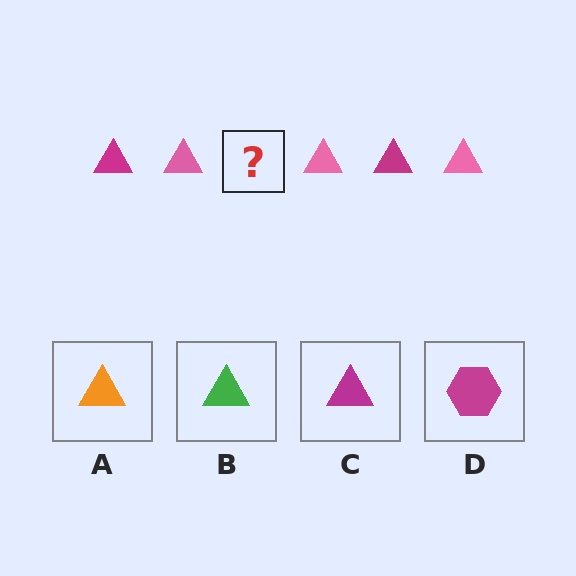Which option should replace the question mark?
Option C.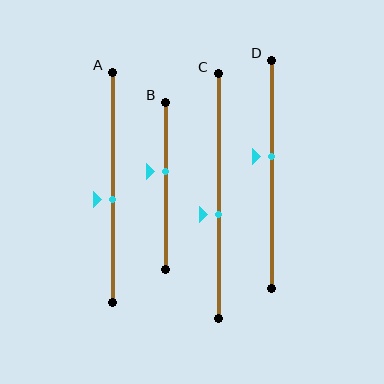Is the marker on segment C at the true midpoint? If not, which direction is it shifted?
No, the marker on segment C is shifted downward by about 8% of the segment length.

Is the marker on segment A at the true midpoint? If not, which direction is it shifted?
No, the marker on segment A is shifted downward by about 5% of the segment length.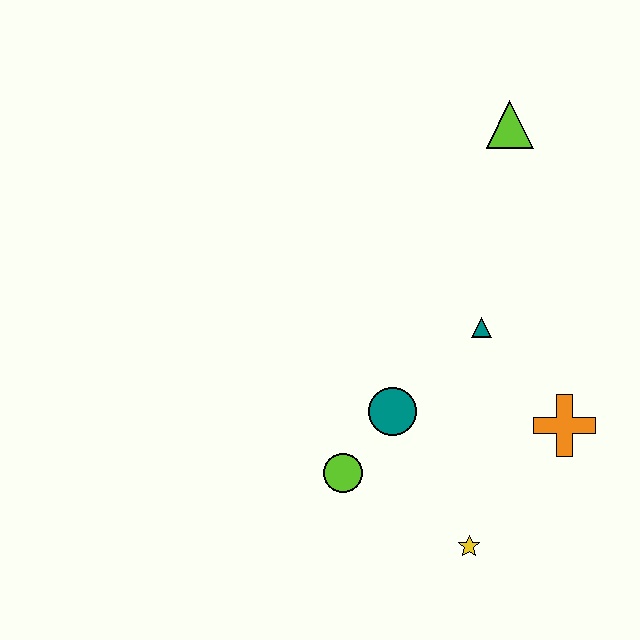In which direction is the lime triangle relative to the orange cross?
The lime triangle is above the orange cross.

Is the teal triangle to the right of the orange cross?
No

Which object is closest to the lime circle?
The teal circle is closest to the lime circle.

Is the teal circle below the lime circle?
No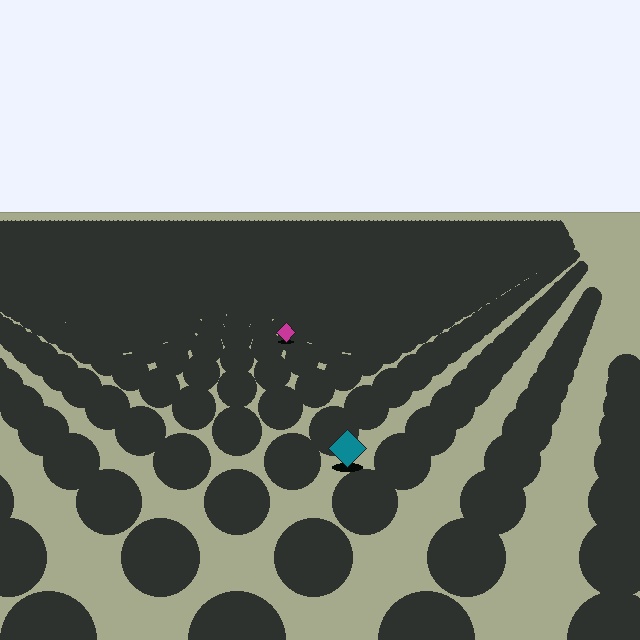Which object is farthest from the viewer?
The magenta diamond is farthest from the viewer. It appears smaller and the ground texture around it is denser.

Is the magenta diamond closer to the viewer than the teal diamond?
No. The teal diamond is closer — you can tell from the texture gradient: the ground texture is coarser near it.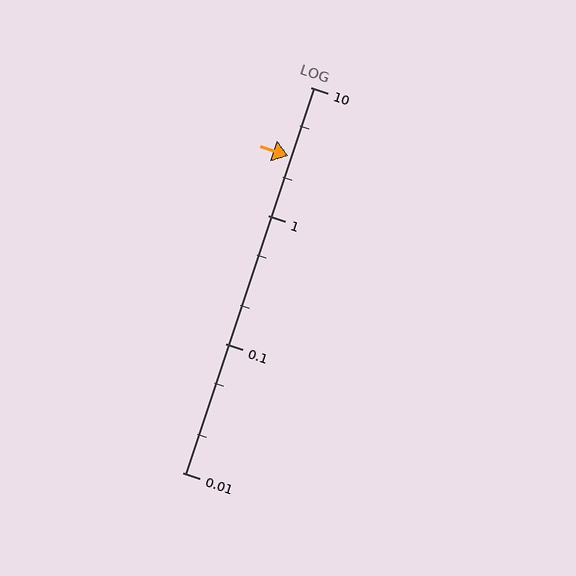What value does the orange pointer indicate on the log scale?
The pointer indicates approximately 2.9.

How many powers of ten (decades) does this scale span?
The scale spans 3 decades, from 0.01 to 10.